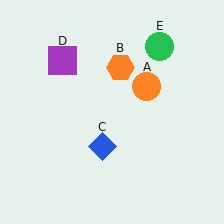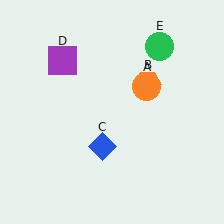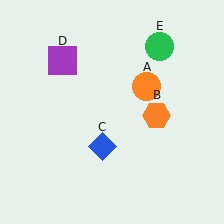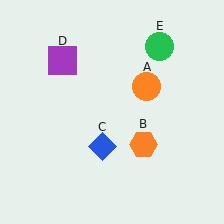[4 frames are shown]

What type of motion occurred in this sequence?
The orange hexagon (object B) rotated clockwise around the center of the scene.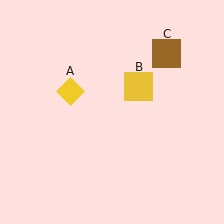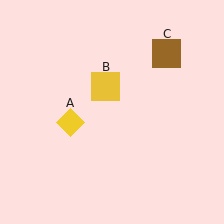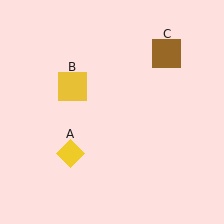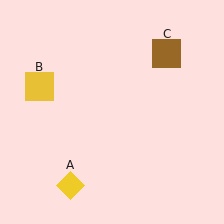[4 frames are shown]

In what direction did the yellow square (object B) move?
The yellow square (object B) moved left.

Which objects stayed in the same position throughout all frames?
Brown square (object C) remained stationary.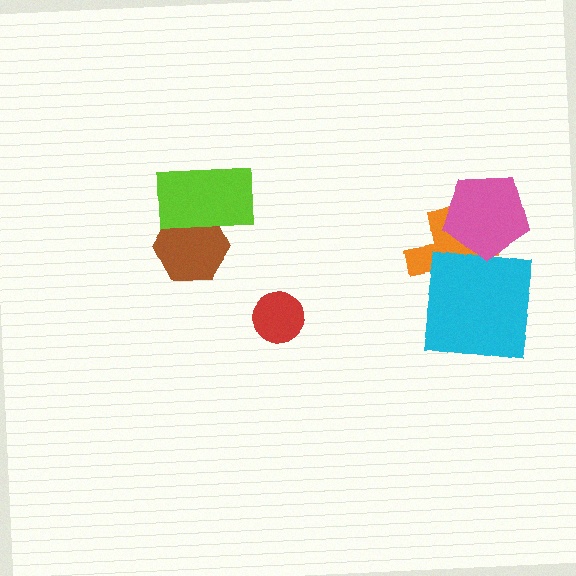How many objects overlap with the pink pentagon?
1 object overlaps with the pink pentagon.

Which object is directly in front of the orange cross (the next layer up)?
The cyan square is directly in front of the orange cross.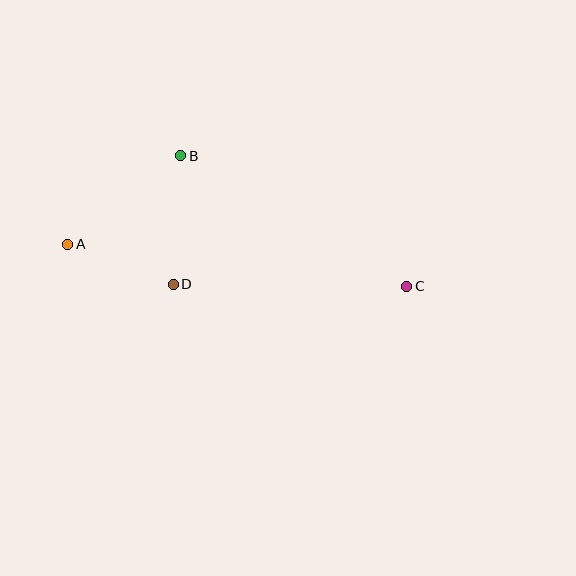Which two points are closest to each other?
Points A and D are closest to each other.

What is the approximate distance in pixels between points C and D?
The distance between C and D is approximately 233 pixels.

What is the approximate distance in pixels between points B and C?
The distance between B and C is approximately 261 pixels.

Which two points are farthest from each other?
Points A and C are farthest from each other.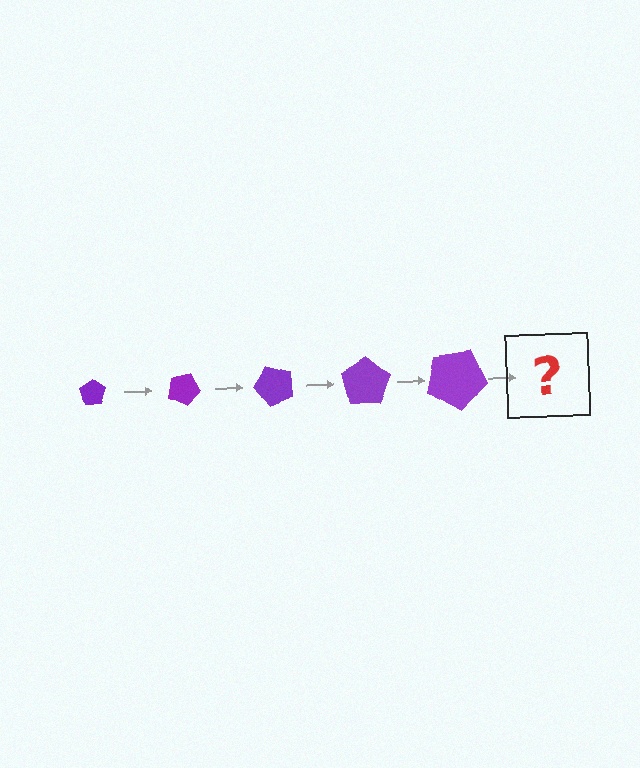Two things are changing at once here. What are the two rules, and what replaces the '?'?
The two rules are that the pentagon grows larger each step and it rotates 25 degrees each step. The '?' should be a pentagon, larger than the previous one and rotated 125 degrees from the start.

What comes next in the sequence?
The next element should be a pentagon, larger than the previous one and rotated 125 degrees from the start.